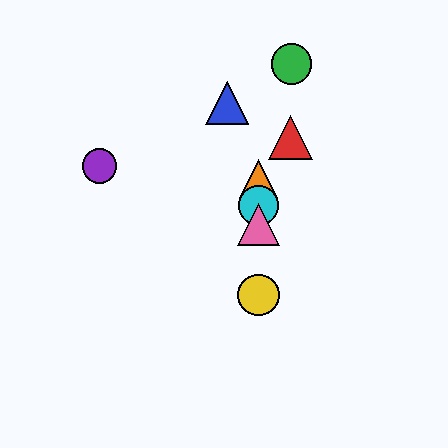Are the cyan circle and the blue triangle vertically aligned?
No, the cyan circle is at x≈259 and the blue triangle is at x≈227.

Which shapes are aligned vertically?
The yellow circle, the orange triangle, the cyan circle, the pink triangle are aligned vertically.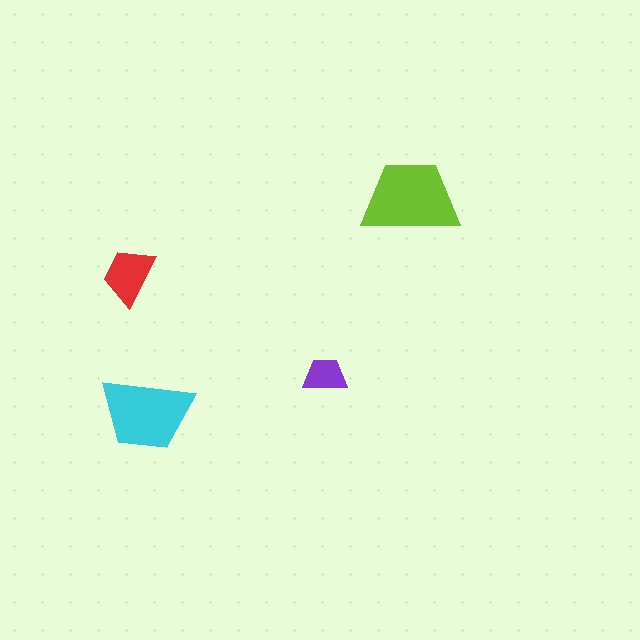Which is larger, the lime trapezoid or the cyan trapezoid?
The lime one.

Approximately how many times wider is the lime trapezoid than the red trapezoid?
About 1.5 times wider.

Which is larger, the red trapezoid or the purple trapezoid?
The red one.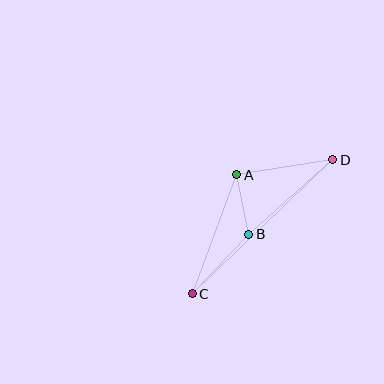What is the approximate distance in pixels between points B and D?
The distance between B and D is approximately 113 pixels.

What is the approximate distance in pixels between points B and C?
The distance between B and C is approximately 82 pixels.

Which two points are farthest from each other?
Points C and D are farthest from each other.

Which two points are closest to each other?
Points A and B are closest to each other.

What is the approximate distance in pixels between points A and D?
The distance between A and D is approximately 97 pixels.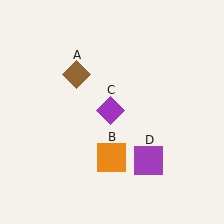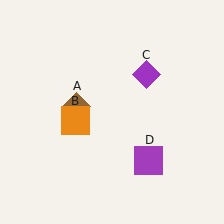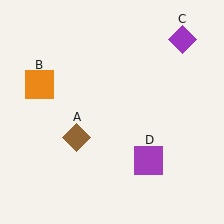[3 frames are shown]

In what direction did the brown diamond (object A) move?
The brown diamond (object A) moved down.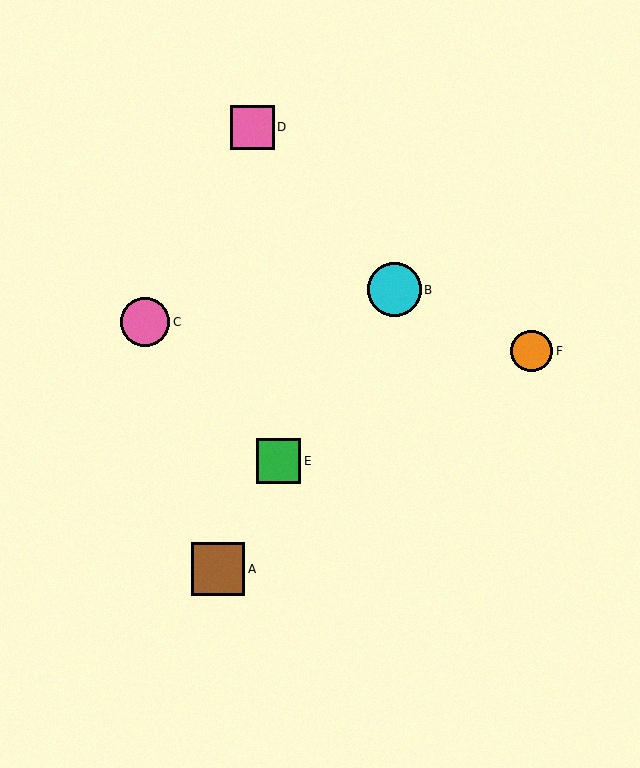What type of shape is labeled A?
Shape A is a brown square.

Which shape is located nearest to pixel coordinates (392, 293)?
The cyan circle (labeled B) at (394, 290) is nearest to that location.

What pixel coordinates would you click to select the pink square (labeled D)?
Click at (252, 127) to select the pink square D.